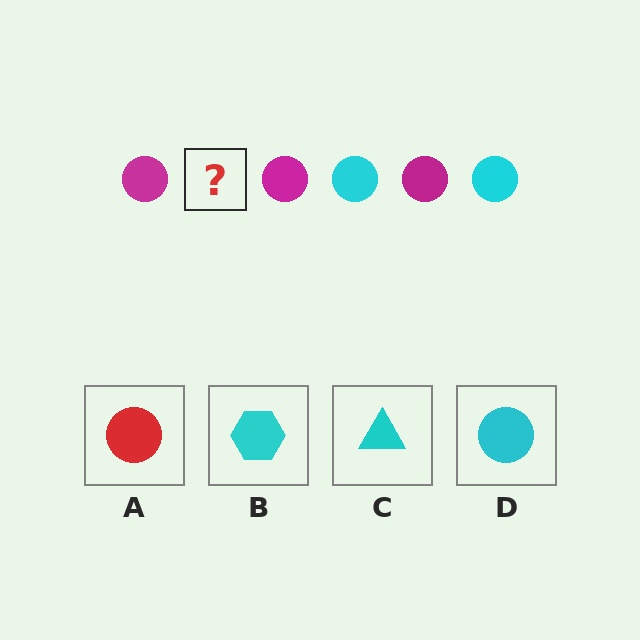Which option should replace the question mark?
Option D.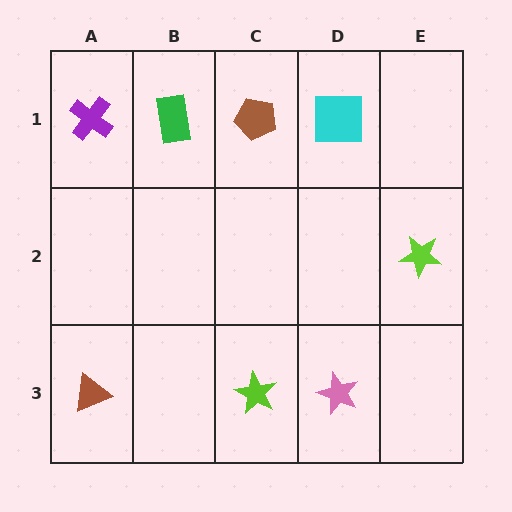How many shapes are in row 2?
1 shape.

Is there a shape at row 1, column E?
No, that cell is empty.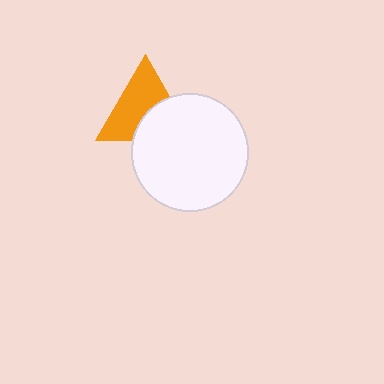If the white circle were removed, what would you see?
You would see the complete orange triangle.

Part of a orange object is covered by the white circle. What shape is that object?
It is a triangle.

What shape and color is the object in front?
The object in front is a white circle.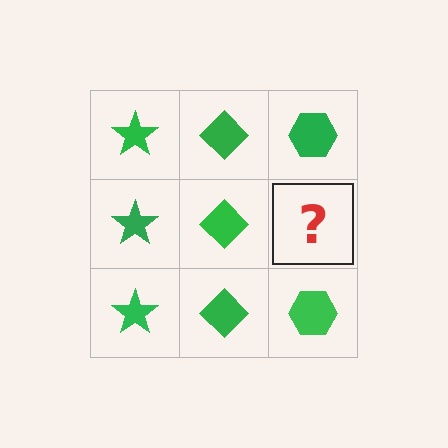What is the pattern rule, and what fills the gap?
The rule is that each column has a consistent shape. The gap should be filled with a green hexagon.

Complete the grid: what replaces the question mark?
The question mark should be replaced with a green hexagon.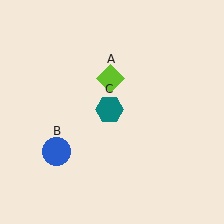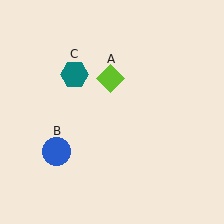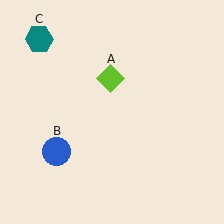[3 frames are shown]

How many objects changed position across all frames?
1 object changed position: teal hexagon (object C).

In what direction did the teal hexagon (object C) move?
The teal hexagon (object C) moved up and to the left.